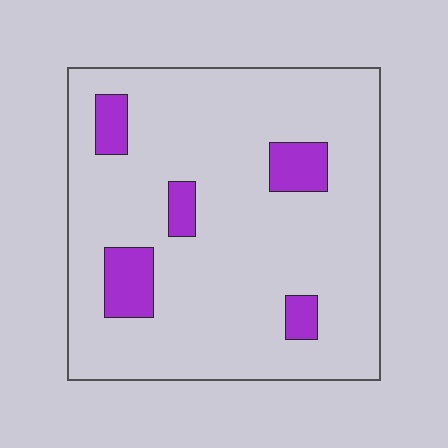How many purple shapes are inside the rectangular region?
5.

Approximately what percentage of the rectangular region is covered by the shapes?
Approximately 10%.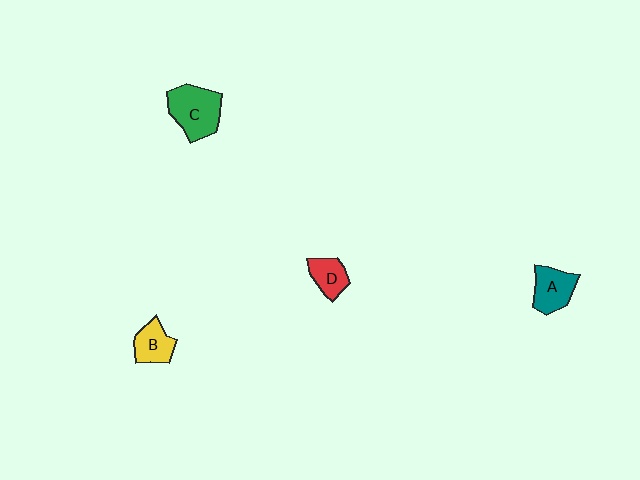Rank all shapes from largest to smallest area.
From largest to smallest: C (green), A (teal), B (yellow), D (red).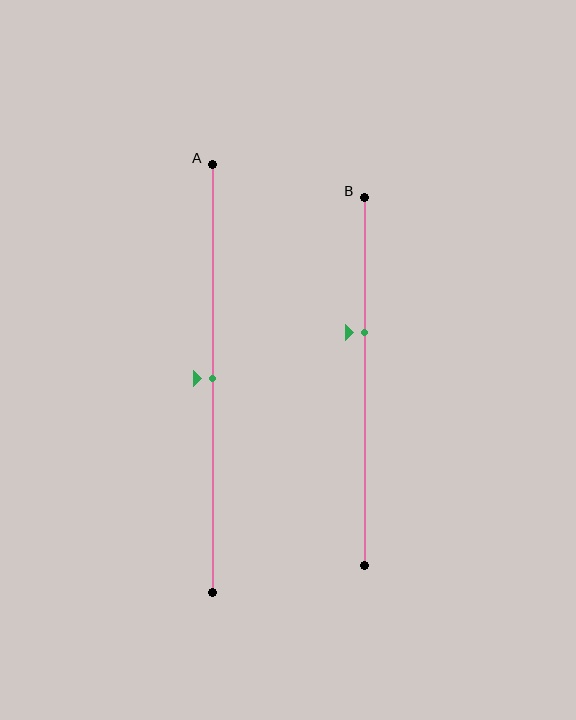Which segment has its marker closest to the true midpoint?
Segment A has its marker closest to the true midpoint.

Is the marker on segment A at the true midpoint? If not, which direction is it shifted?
Yes, the marker on segment A is at the true midpoint.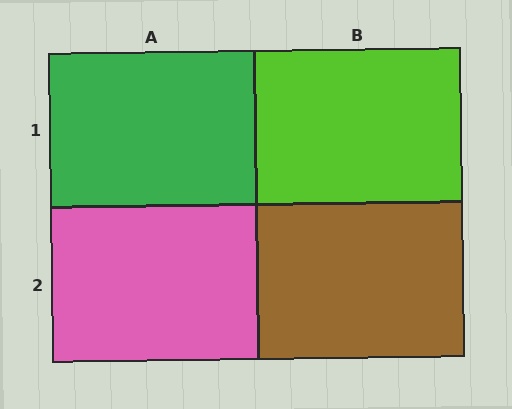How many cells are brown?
1 cell is brown.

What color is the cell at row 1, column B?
Lime.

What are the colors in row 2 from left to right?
Pink, brown.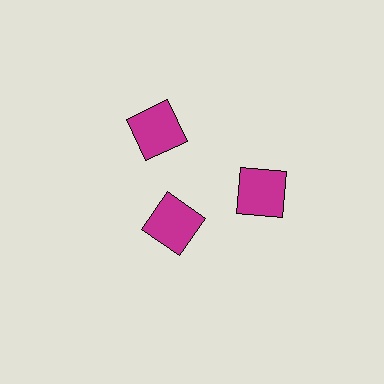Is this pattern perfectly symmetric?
No. The 3 magenta squares are arranged in a ring, but one element near the 7 o'clock position is pulled inward toward the center, breaking the 3-fold rotational symmetry.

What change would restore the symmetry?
The symmetry would be restored by moving it outward, back onto the ring so that all 3 squares sit at equal angles and equal distance from the center.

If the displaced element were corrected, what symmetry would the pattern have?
It would have 3-fold rotational symmetry — the pattern would map onto itself every 120 degrees.